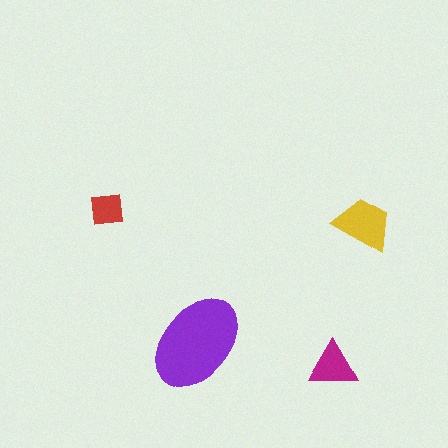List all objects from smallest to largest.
The red square, the magenta triangle, the yellow trapezoid, the purple ellipse.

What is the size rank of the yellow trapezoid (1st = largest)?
2nd.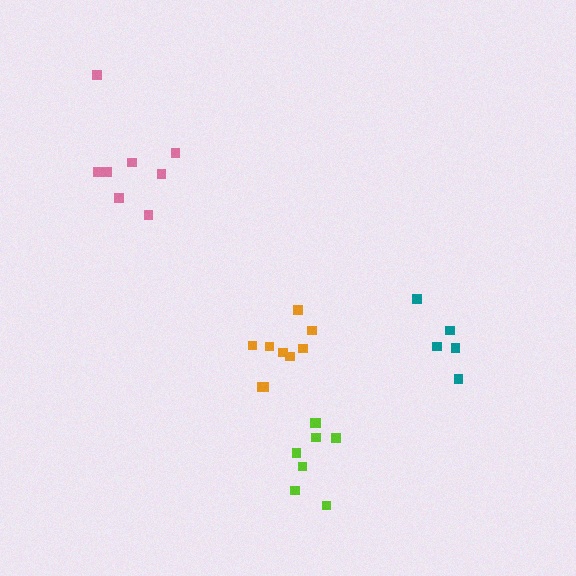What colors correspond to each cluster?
The clusters are colored: orange, pink, teal, lime.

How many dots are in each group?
Group 1: 9 dots, Group 2: 8 dots, Group 3: 5 dots, Group 4: 8 dots (30 total).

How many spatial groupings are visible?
There are 4 spatial groupings.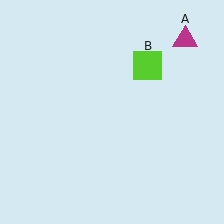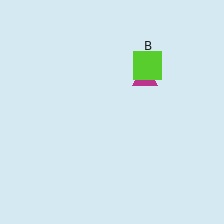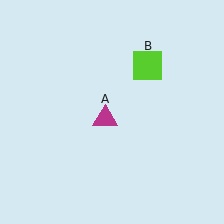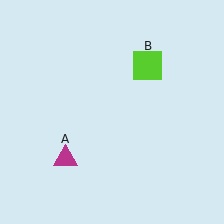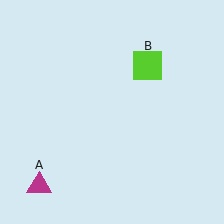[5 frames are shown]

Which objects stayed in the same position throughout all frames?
Lime square (object B) remained stationary.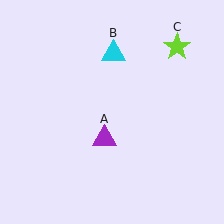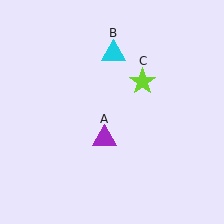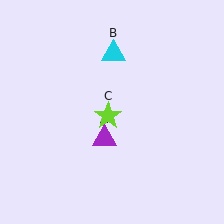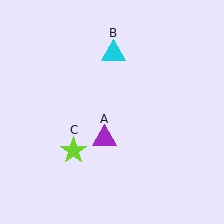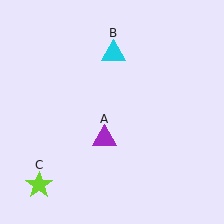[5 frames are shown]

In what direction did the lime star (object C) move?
The lime star (object C) moved down and to the left.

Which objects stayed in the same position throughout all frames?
Purple triangle (object A) and cyan triangle (object B) remained stationary.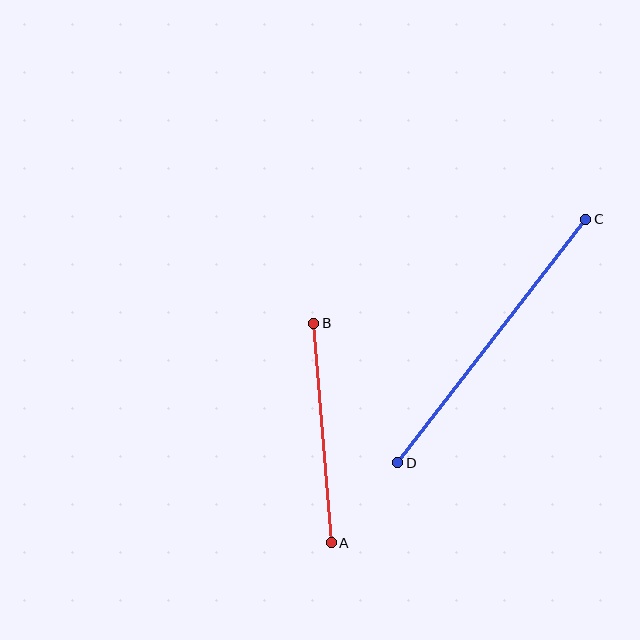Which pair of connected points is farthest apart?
Points C and D are farthest apart.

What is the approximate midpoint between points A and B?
The midpoint is at approximately (322, 433) pixels.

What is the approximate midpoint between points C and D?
The midpoint is at approximately (492, 341) pixels.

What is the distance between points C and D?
The distance is approximately 308 pixels.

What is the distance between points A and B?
The distance is approximately 220 pixels.